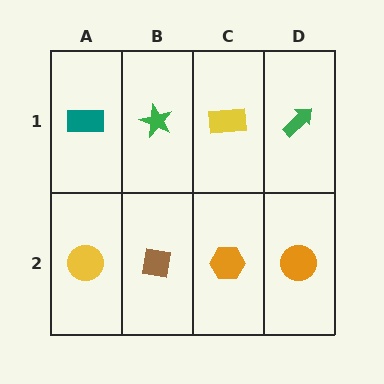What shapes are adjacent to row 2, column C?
A yellow rectangle (row 1, column C), a brown square (row 2, column B), an orange circle (row 2, column D).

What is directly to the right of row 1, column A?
A green star.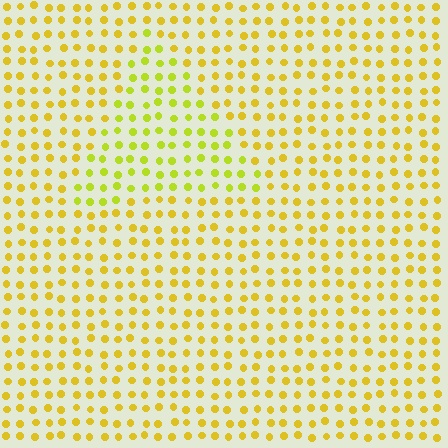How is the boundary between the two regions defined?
The boundary is defined purely by a slight shift in hue (about 23 degrees). Spacing, size, and orientation are identical on both sides.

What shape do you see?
I see a triangle.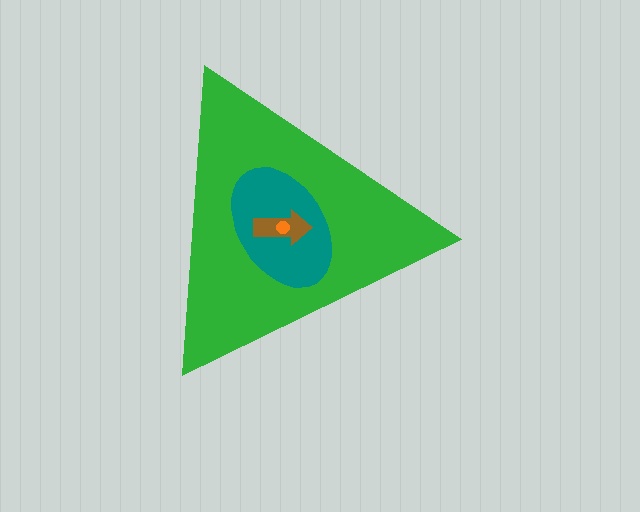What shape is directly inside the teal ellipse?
The brown arrow.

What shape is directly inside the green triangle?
The teal ellipse.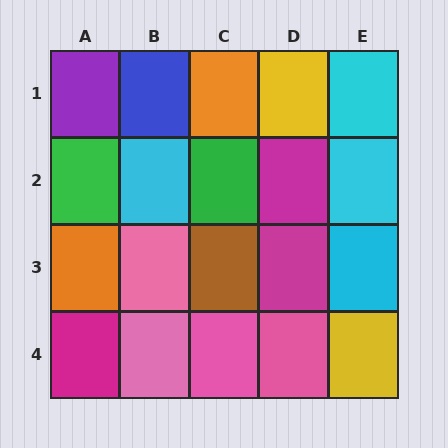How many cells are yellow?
2 cells are yellow.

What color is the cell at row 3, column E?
Cyan.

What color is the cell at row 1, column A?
Purple.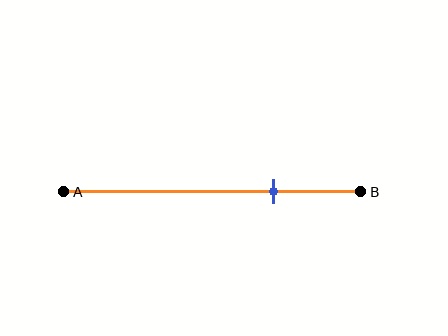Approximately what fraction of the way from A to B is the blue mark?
The blue mark is approximately 70% of the way from A to B.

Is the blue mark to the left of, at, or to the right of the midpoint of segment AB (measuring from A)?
The blue mark is to the right of the midpoint of segment AB.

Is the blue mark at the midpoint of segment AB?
No, the mark is at about 70% from A, not at the 50% midpoint.